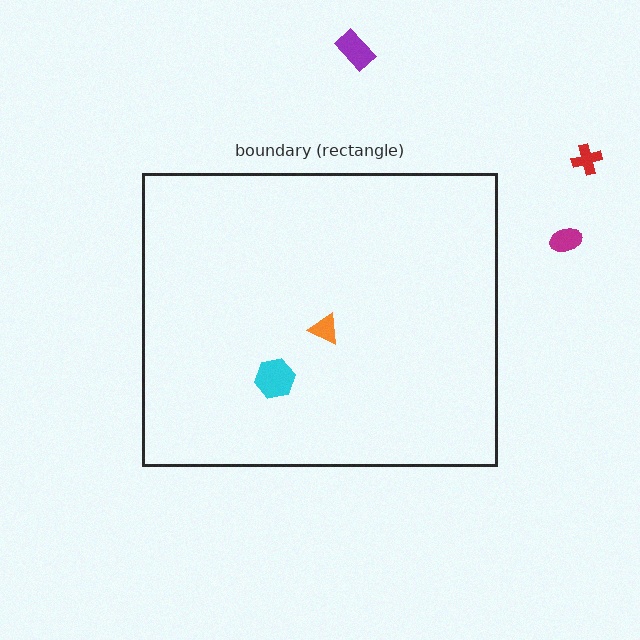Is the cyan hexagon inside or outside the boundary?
Inside.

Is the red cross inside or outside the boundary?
Outside.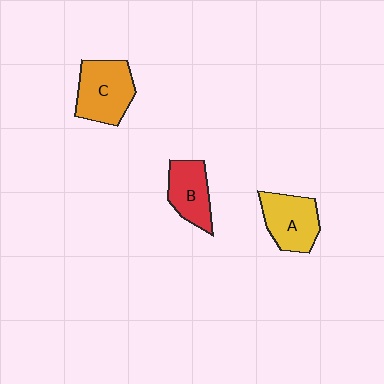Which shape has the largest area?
Shape C (orange).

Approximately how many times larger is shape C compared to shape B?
Approximately 1.3 times.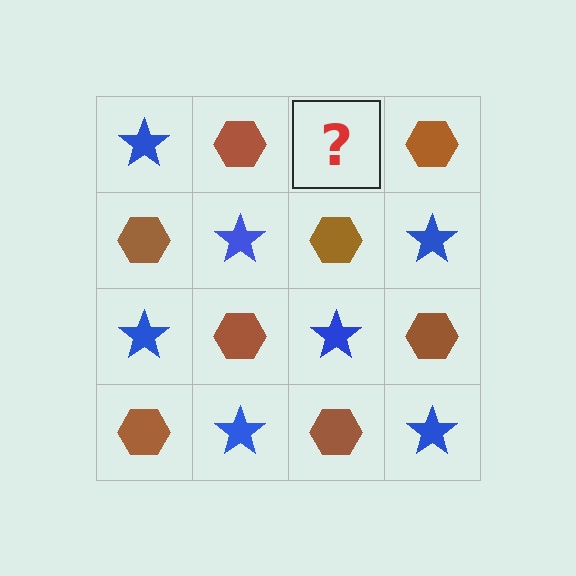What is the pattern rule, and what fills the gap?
The rule is that it alternates blue star and brown hexagon in a checkerboard pattern. The gap should be filled with a blue star.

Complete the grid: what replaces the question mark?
The question mark should be replaced with a blue star.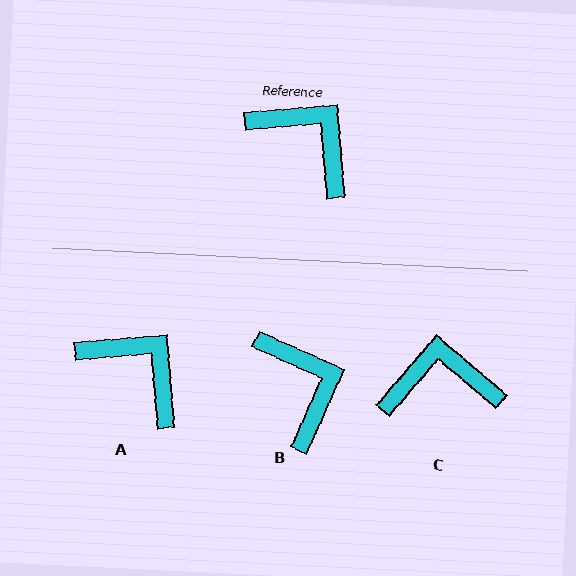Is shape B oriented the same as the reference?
No, it is off by about 29 degrees.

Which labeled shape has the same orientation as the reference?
A.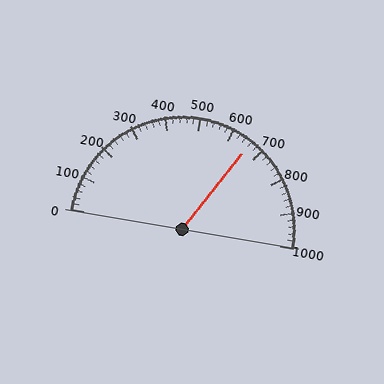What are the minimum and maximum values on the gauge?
The gauge ranges from 0 to 1000.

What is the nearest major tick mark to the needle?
The nearest major tick mark is 700.